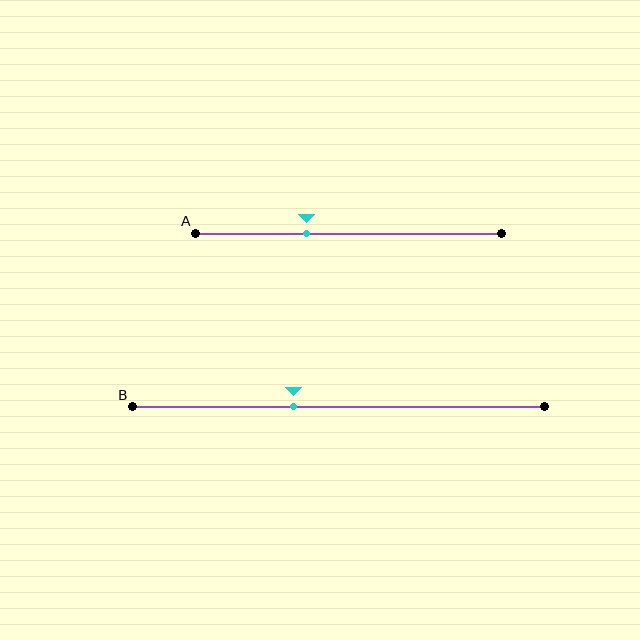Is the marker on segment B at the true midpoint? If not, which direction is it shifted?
No, the marker on segment B is shifted to the left by about 11% of the segment length.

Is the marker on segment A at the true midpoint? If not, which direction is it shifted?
No, the marker on segment A is shifted to the left by about 14% of the segment length.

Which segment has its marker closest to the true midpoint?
Segment B has its marker closest to the true midpoint.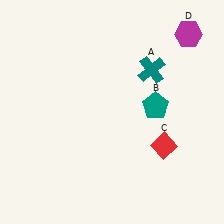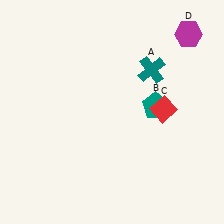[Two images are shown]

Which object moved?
The red diamond (C) moved up.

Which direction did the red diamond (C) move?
The red diamond (C) moved up.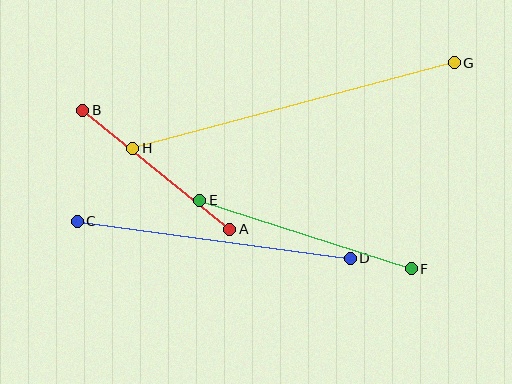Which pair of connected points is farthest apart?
Points G and H are farthest apart.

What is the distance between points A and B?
The distance is approximately 189 pixels.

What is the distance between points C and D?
The distance is approximately 275 pixels.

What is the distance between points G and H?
The distance is approximately 333 pixels.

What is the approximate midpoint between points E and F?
The midpoint is at approximately (305, 234) pixels.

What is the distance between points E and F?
The distance is approximately 222 pixels.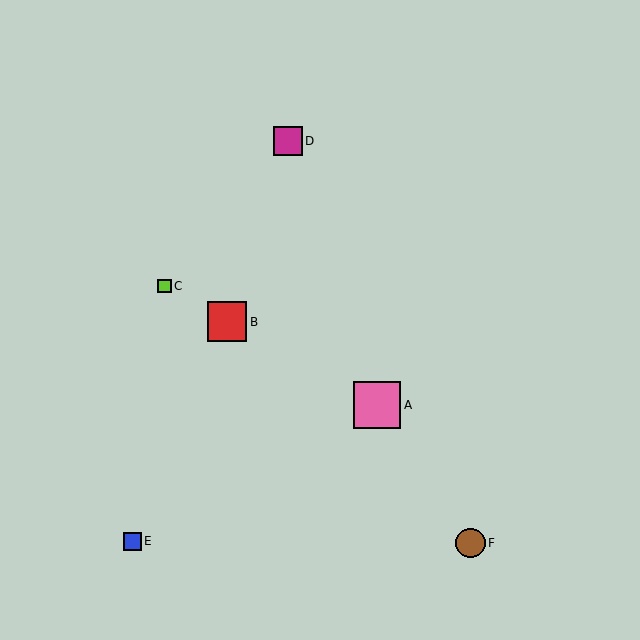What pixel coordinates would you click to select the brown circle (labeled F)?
Click at (470, 543) to select the brown circle F.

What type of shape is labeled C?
Shape C is a lime square.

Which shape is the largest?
The pink square (labeled A) is the largest.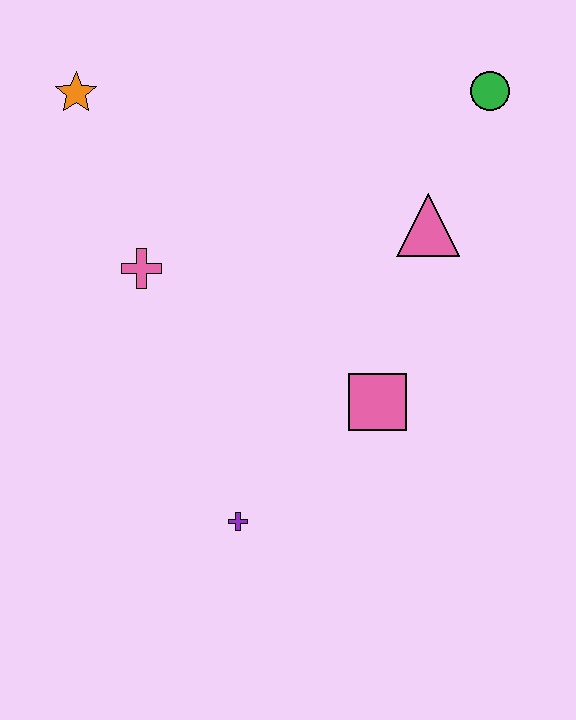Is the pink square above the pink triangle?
No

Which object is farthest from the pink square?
The orange star is farthest from the pink square.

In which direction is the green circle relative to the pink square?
The green circle is above the pink square.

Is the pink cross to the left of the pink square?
Yes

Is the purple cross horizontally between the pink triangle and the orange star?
Yes